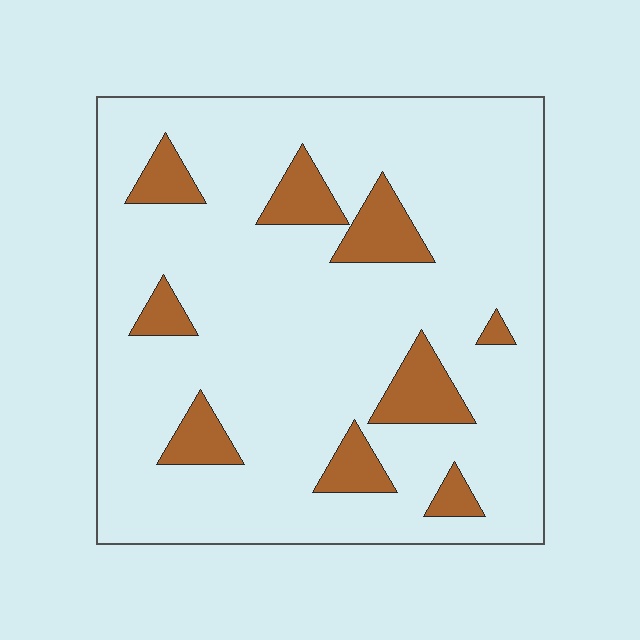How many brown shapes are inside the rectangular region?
9.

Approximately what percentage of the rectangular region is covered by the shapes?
Approximately 15%.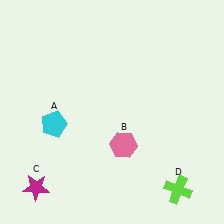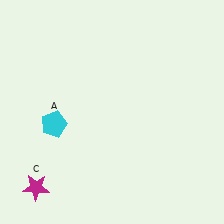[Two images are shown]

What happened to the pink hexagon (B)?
The pink hexagon (B) was removed in Image 2. It was in the bottom-right area of Image 1.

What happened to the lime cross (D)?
The lime cross (D) was removed in Image 2. It was in the bottom-right area of Image 1.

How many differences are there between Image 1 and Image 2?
There are 2 differences between the two images.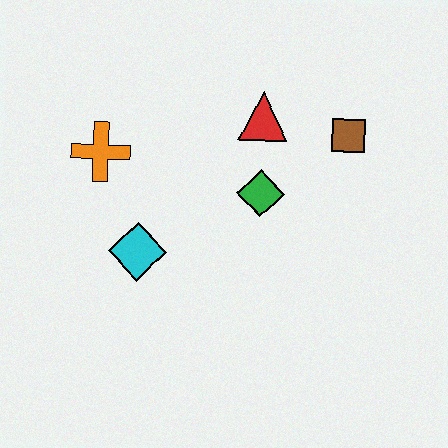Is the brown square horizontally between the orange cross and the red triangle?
No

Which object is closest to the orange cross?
The cyan diamond is closest to the orange cross.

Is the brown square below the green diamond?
No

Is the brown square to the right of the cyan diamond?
Yes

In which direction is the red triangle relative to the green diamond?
The red triangle is above the green diamond.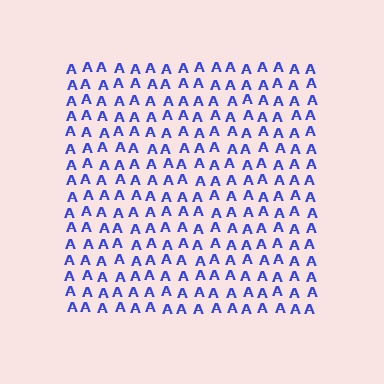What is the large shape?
The large shape is a square.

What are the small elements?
The small elements are letter A's.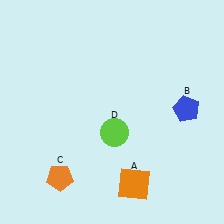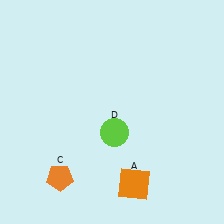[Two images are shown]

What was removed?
The blue pentagon (B) was removed in Image 2.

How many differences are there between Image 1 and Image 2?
There is 1 difference between the two images.